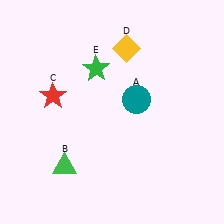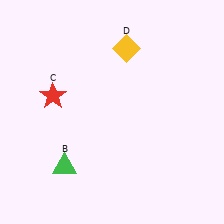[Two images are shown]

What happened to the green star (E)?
The green star (E) was removed in Image 2. It was in the top-left area of Image 1.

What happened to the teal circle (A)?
The teal circle (A) was removed in Image 2. It was in the top-right area of Image 1.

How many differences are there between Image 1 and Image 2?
There are 2 differences between the two images.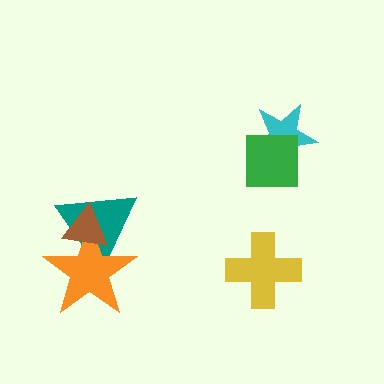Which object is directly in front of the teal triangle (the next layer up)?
The orange star is directly in front of the teal triangle.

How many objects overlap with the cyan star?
1 object overlaps with the cyan star.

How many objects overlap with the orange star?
2 objects overlap with the orange star.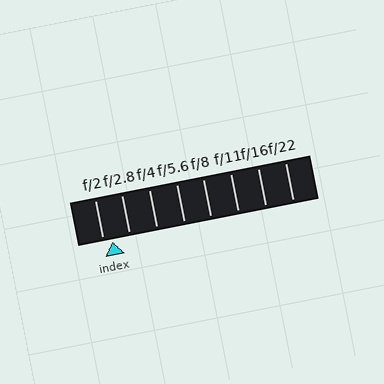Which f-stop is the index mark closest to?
The index mark is closest to f/2.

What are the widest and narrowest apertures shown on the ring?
The widest aperture shown is f/2 and the narrowest is f/22.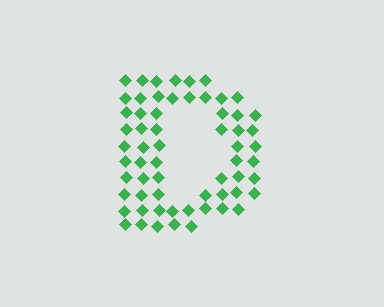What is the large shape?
The large shape is the letter D.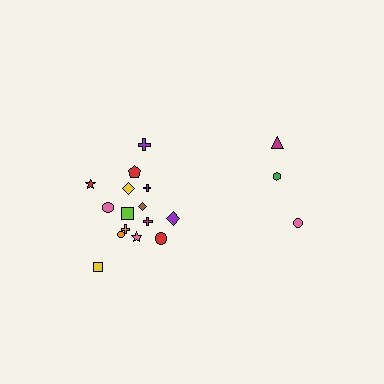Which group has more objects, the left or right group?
The left group.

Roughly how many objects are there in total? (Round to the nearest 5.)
Roughly 20 objects in total.